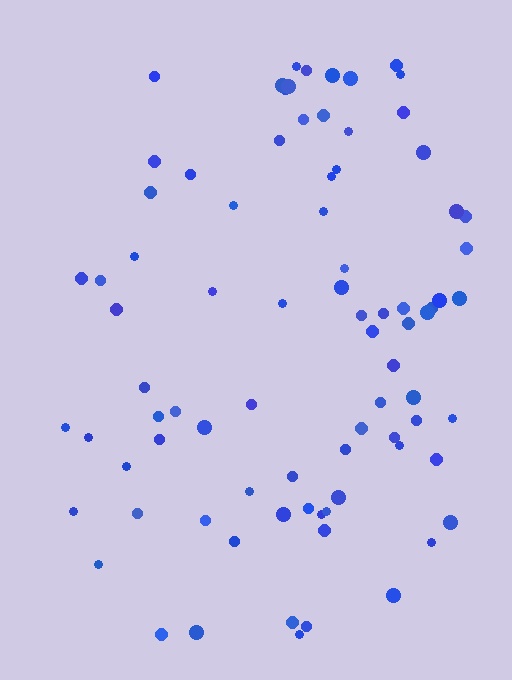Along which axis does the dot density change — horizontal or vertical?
Horizontal.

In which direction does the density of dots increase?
From left to right, with the right side densest.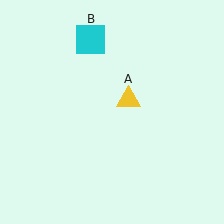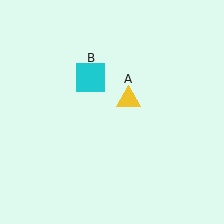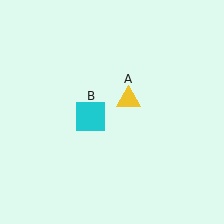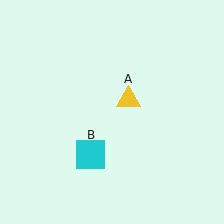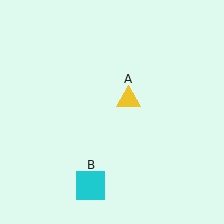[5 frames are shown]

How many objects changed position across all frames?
1 object changed position: cyan square (object B).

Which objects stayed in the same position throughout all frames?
Yellow triangle (object A) remained stationary.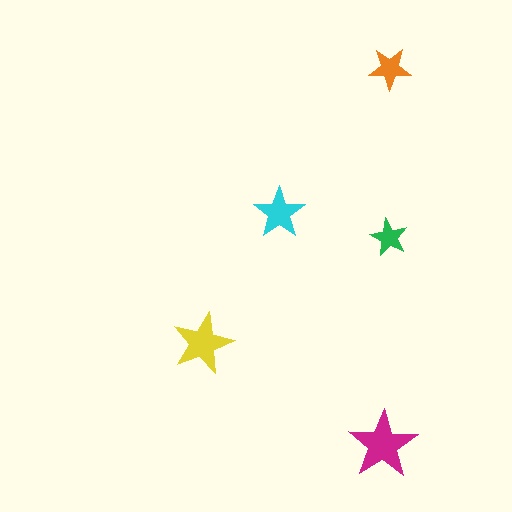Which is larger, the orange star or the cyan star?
The cyan one.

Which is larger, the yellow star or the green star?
The yellow one.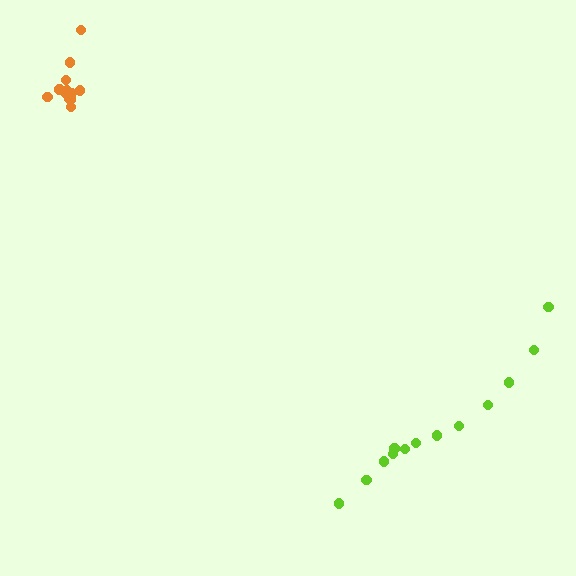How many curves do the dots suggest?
There are 2 distinct paths.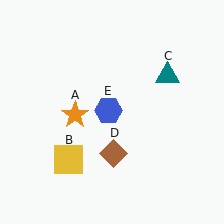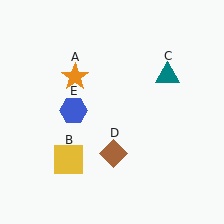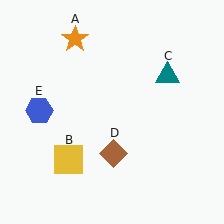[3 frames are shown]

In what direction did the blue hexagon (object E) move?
The blue hexagon (object E) moved left.